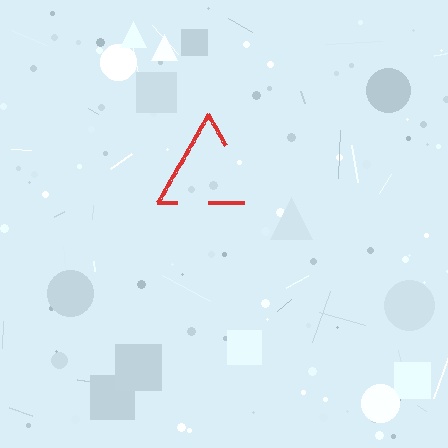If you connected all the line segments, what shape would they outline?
They would outline a triangle.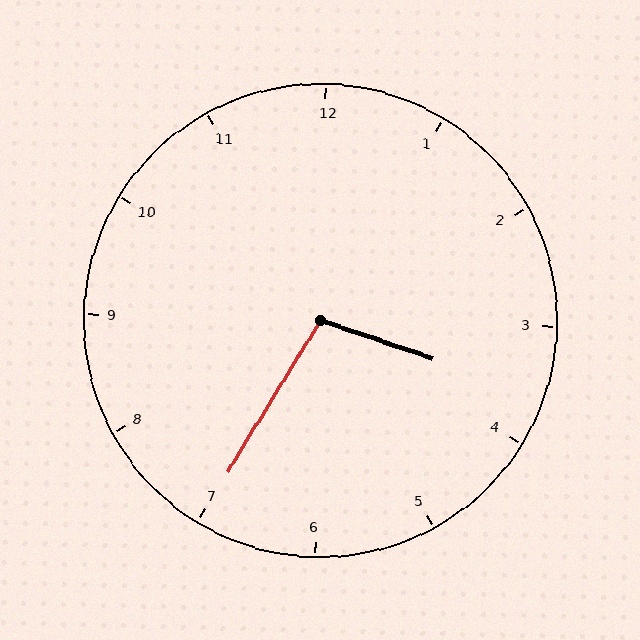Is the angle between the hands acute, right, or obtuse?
It is obtuse.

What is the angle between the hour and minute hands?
Approximately 102 degrees.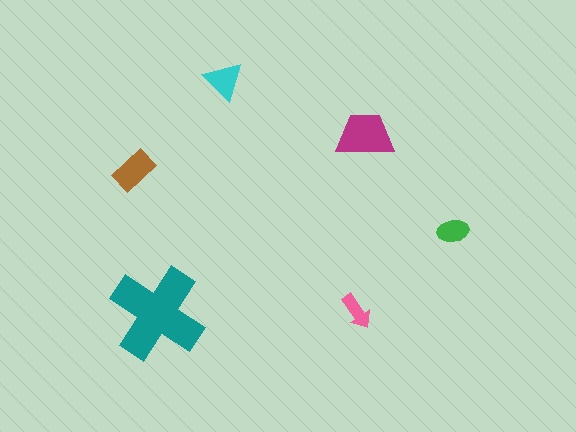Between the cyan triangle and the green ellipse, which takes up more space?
The cyan triangle.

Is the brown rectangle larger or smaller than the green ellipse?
Larger.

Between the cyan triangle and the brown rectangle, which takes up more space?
The brown rectangle.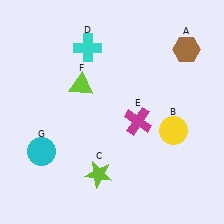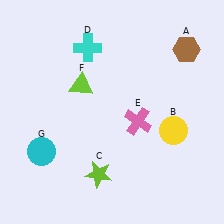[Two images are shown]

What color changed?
The cross (E) changed from magenta in Image 1 to pink in Image 2.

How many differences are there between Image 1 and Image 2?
There is 1 difference between the two images.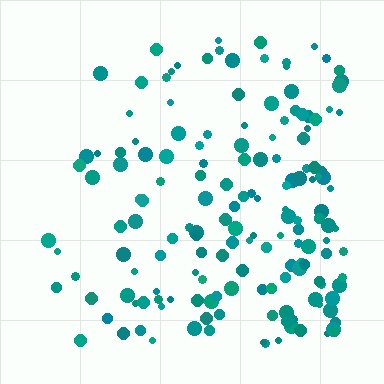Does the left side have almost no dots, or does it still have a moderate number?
Still a moderate number, just noticeably fewer than the right.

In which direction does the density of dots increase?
From left to right, with the right side densest.